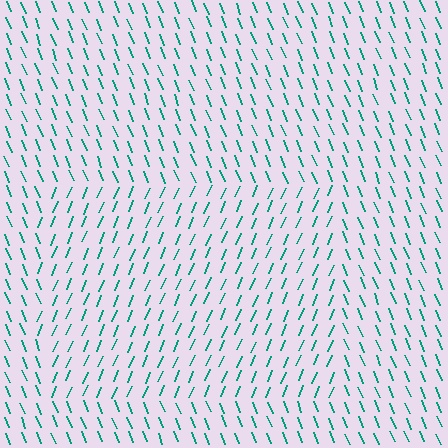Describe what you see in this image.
The image is filled with small teal line segments. A rectangle region in the image has lines oriented differently from the surrounding lines, creating a visible texture boundary.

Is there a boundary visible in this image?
Yes, there is a texture boundary formed by a change in line orientation.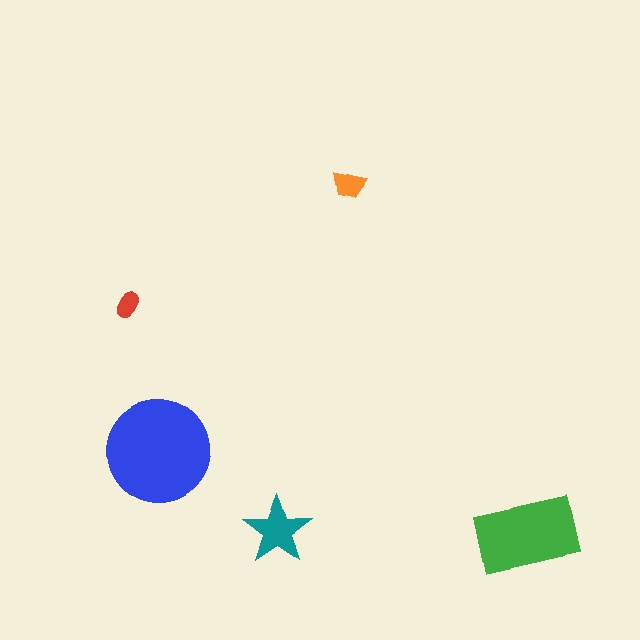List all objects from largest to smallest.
The blue circle, the green rectangle, the teal star, the orange trapezoid, the red ellipse.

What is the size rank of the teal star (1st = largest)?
3rd.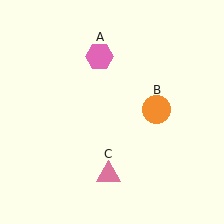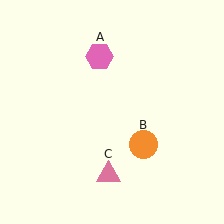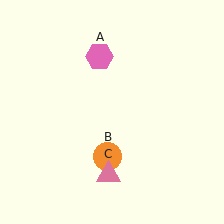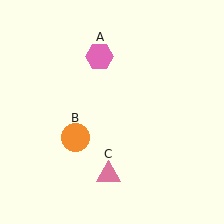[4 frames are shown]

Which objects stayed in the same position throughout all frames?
Pink hexagon (object A) and pink triangle (object C) remained stationary.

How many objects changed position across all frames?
1 object changed position: orange circle (object B).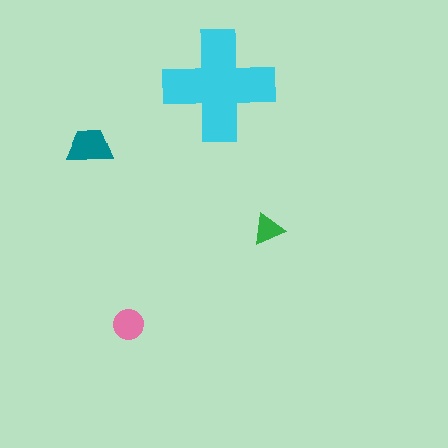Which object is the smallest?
The green triangle.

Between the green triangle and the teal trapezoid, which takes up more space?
The teal trapezoid.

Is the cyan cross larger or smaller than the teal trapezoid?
Larger.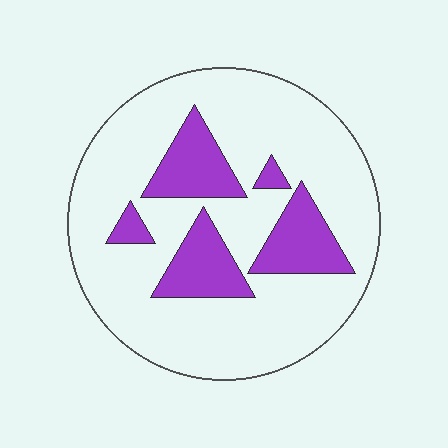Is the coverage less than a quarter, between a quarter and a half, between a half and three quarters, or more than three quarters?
Less than a quarter.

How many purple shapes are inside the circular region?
5.